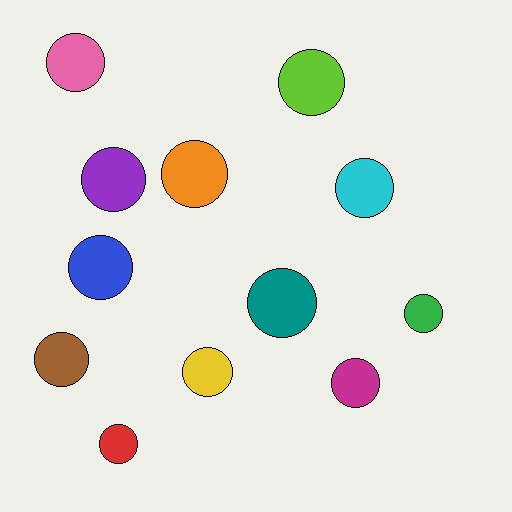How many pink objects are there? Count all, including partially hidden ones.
There is 1 pink object.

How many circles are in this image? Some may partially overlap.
There are 12 circles.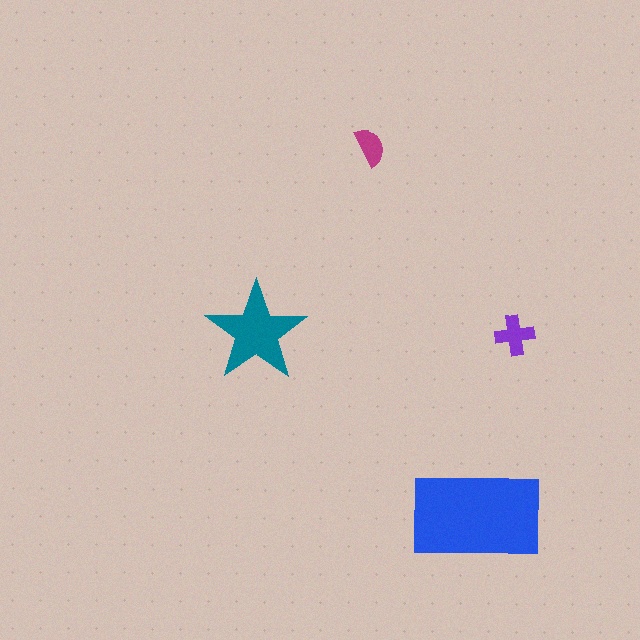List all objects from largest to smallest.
The blue rectangle, the teal star, the purple cross, the magenta semicircle.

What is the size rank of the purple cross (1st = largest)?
3rd.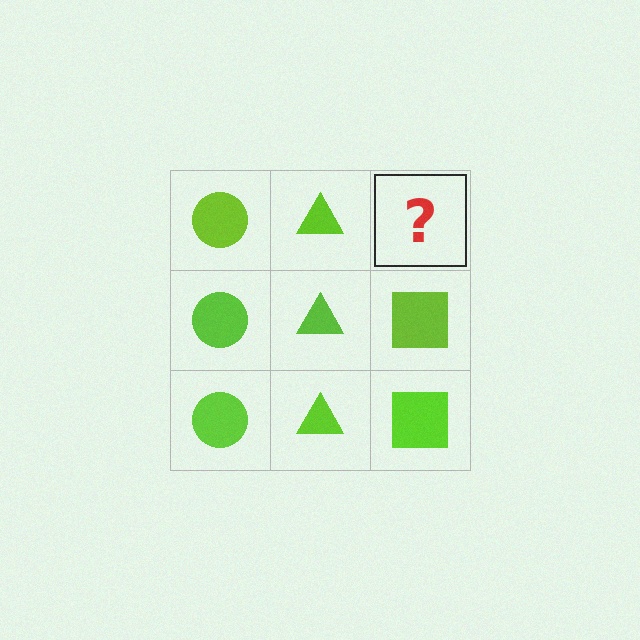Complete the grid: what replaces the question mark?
The question mark should be replaced with a lime square.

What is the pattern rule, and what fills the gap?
The rule is that each column has a consistent shape. The gap should be filled with a lime square.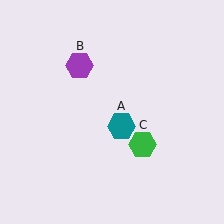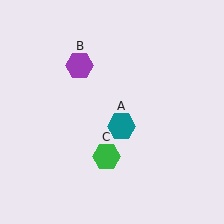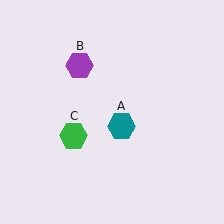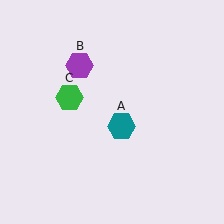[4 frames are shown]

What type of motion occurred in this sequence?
The green hexagon (object C) rotated clockwise around the center of the scene.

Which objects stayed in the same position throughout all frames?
Teal hexagon (object A) and purple hexagon (object B) remained stationary.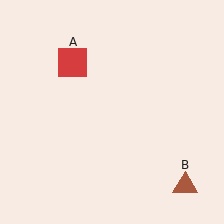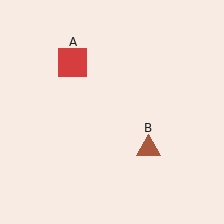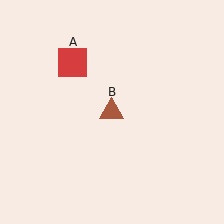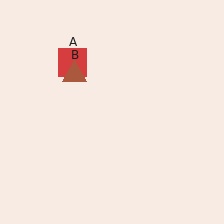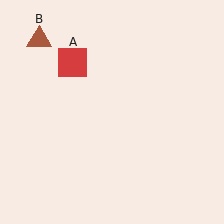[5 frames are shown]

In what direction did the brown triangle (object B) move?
The brown triangle (object B) moved up and to the left.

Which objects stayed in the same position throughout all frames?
Red square (object A) remained stationary.